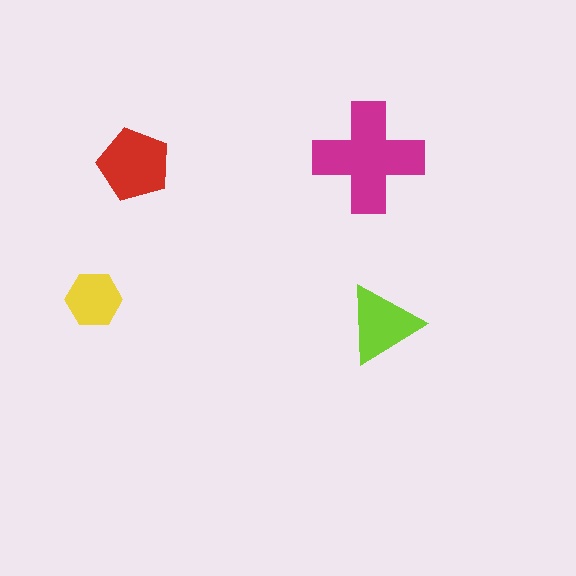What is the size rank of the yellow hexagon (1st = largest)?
4th.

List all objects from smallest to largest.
The yellow hexagon, the lime triangle, the red pentagon, the magenta cross.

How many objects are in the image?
There are 4 objects in the image.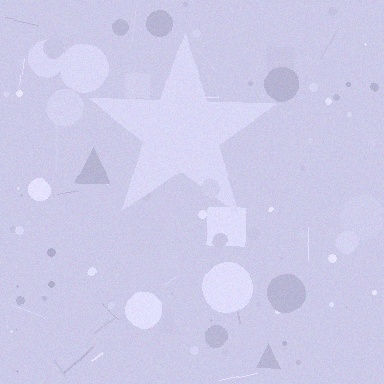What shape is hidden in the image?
A star is hidden in the image.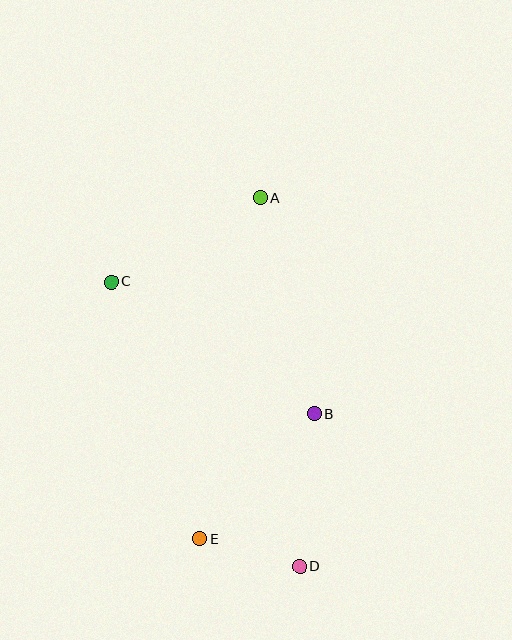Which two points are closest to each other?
Points D and E are closest to each other.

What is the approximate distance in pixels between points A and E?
The distance between A and E is approximately 346 pixels.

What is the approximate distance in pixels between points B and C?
The distance between B and C is approximately 241 pixels.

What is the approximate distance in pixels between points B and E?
The distance between B and E is approximately 169 pixels.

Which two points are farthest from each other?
Points A and D are farthest from each other.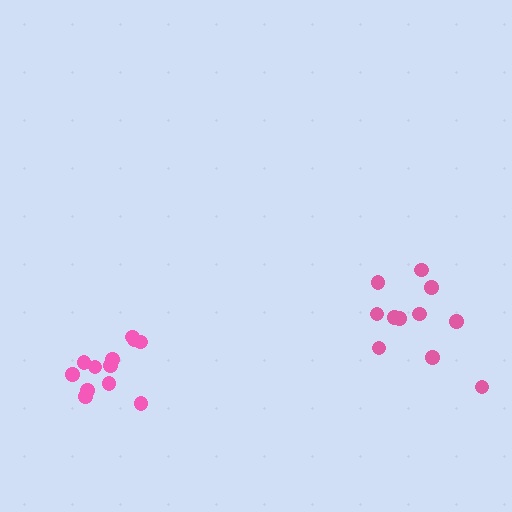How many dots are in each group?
Group 1: 12 dots, Group 2: 11 dots (23 total).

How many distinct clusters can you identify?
There are 2 distinct clusters.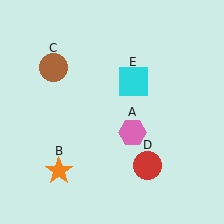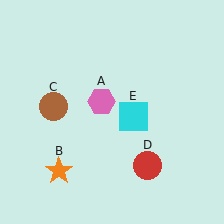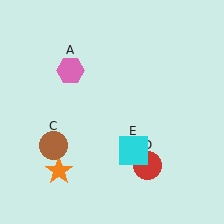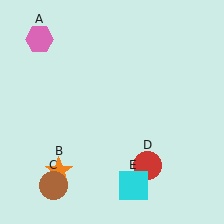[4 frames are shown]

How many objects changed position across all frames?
3 objects changed position: pink hexagon (object A), brown circle (object C), cyan square (object E).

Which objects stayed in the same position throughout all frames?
Orange star (object B) and red circle (object D) remained stationary.